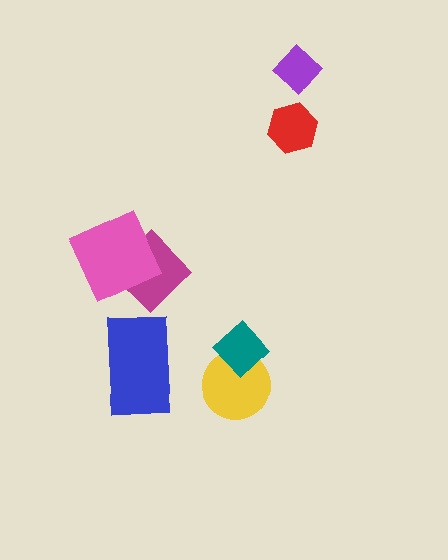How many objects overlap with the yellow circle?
1 object overlaps with the yellow circle.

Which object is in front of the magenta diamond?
The pink square is in front of the magenta diamond.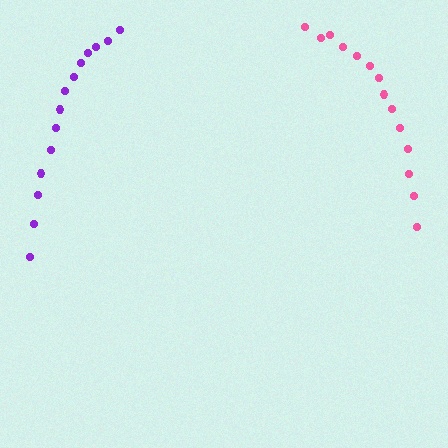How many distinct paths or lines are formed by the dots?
There are 2 distinct paths.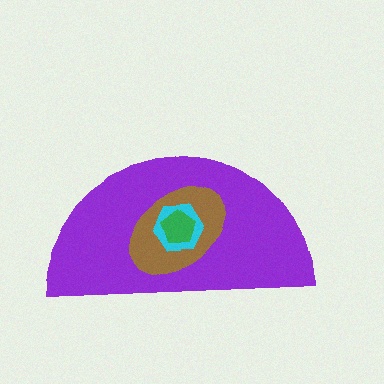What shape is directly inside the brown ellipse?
The cyan hexagon.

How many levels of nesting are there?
4.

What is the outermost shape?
The purple semicircle.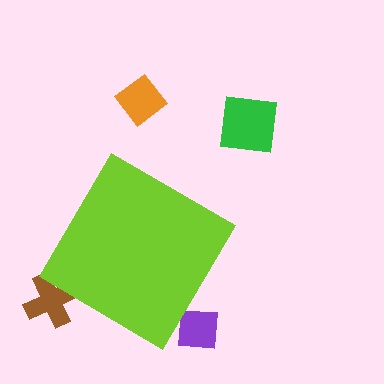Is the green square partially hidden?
No, the green square is fully visible.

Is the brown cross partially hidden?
Yes, the brown cross is partially hidden behind the lime diamond.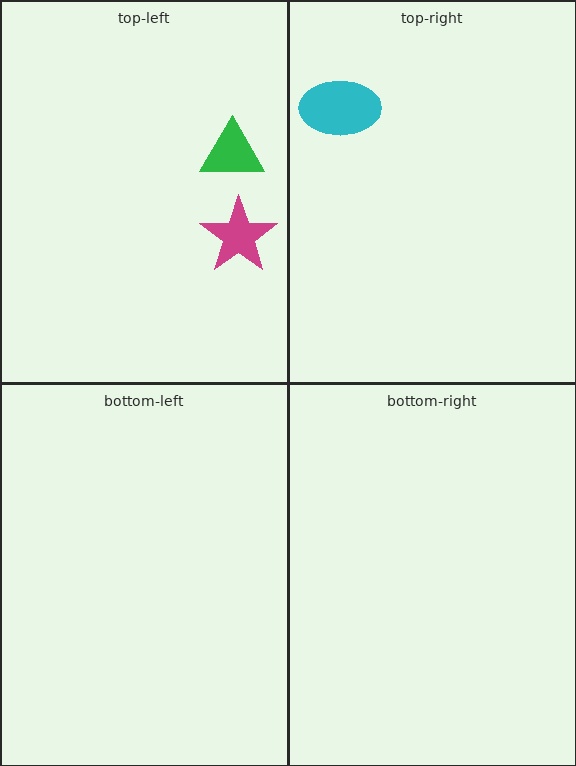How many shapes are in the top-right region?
1.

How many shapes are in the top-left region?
2.